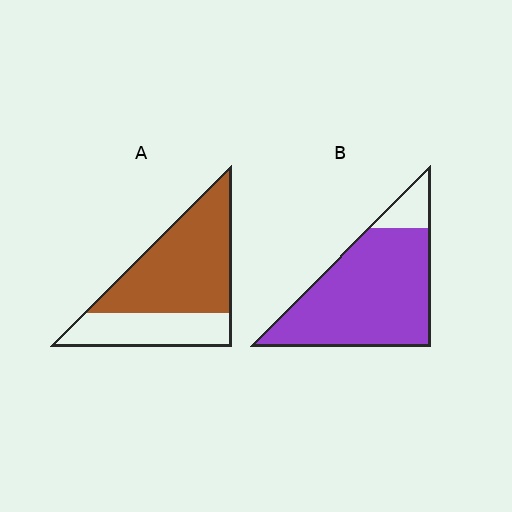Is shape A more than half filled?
Yes.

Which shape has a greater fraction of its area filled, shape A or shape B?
Shape B.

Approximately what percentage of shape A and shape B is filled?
A is approximately 65% and B is approximately 90%.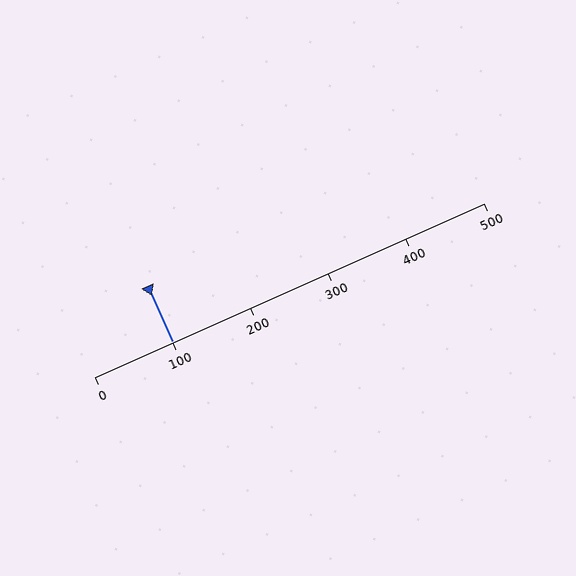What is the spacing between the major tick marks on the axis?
The major ticks are spaced 100 apart.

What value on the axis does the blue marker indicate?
The marker indicates approximately 100.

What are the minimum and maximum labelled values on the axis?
The axis runs from 0 to 500.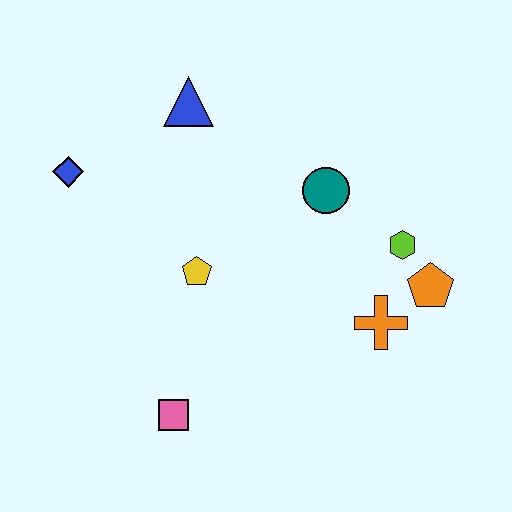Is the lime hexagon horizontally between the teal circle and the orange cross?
No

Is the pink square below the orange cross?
Yes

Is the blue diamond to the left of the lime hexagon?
Yes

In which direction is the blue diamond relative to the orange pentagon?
The blue diamond is to the left of the orange pentagon.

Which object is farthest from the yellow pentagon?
The orange pentagon is farthest from the yellow pentagon.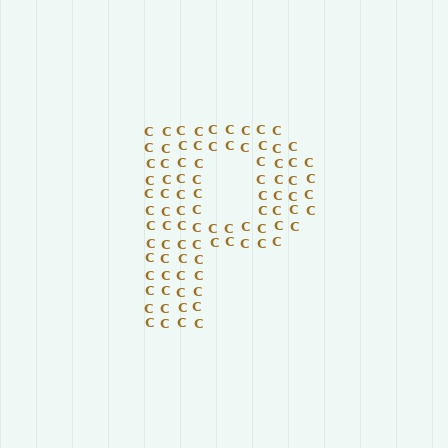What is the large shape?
The large shape is the letter P.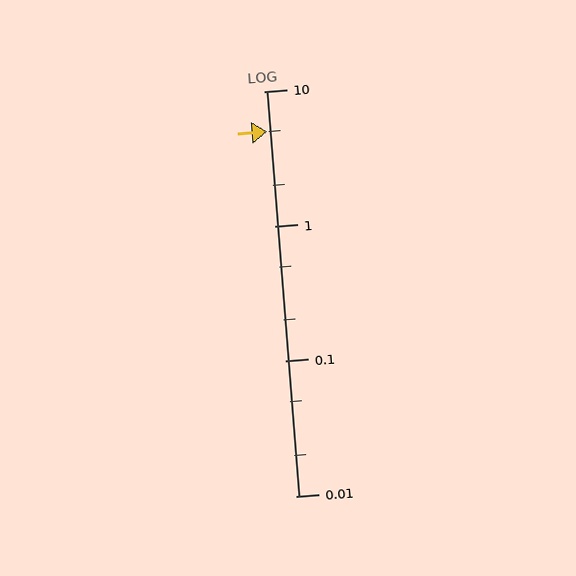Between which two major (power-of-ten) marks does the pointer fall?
The pointer is between 1 and 10.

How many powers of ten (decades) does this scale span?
The scale spans 3 decades, from 0.01 to 10.